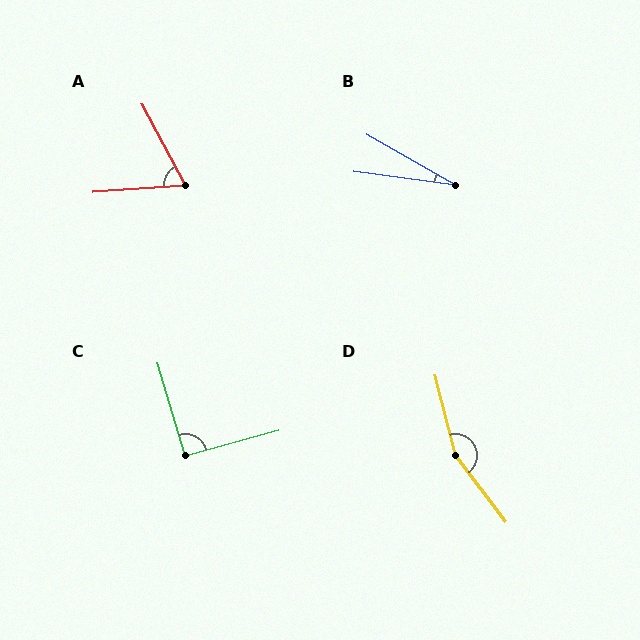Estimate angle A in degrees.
Approximately 66 degrees.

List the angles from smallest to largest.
B (22°), A (66°), C (91°), D (157°).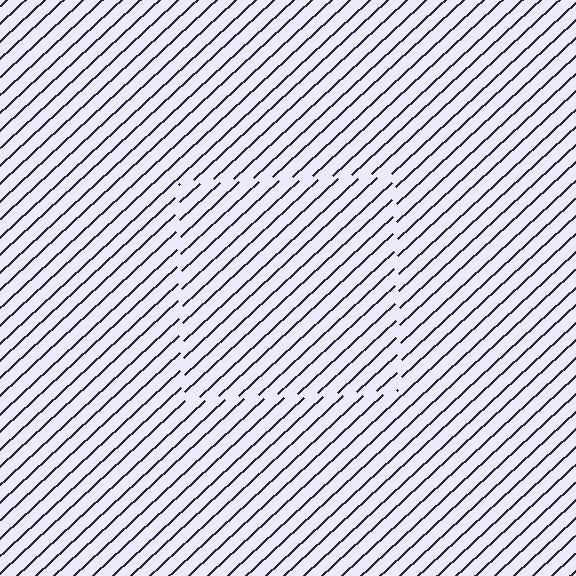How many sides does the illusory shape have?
4 sides — the line-ends trace a square.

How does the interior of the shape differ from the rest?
The interior of the shape contains the same grating, shifted by half a period — the contour is defined by the phase discontinuity where line-ends from the inner and outer gratings abut.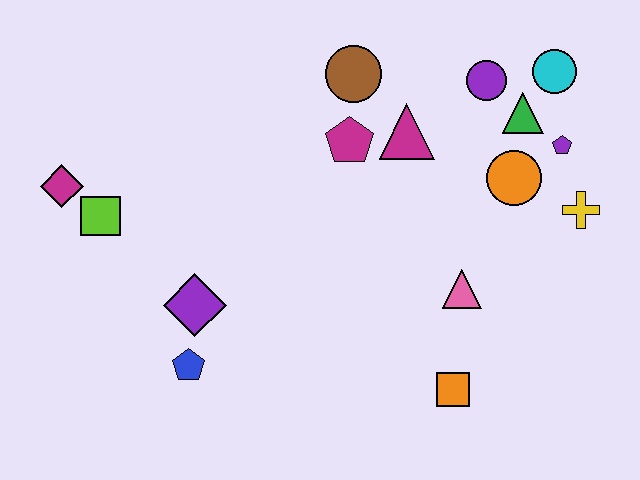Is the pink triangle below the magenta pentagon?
Yes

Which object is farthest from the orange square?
The magenta diamond is farthest from the orange square.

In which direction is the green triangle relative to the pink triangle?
The green triangle is above the pink triangle.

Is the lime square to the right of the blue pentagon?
No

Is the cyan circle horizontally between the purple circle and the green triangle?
No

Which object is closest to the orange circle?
The purple pentagon is closest to the orange circle.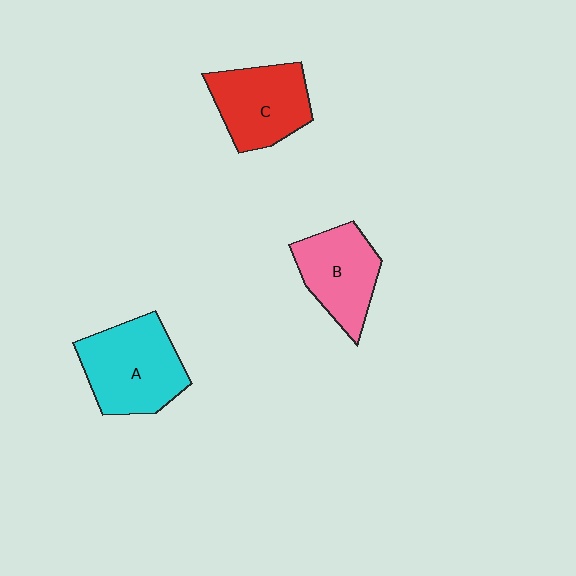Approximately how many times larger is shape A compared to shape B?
Approximately 1.3 times.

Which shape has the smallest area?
Shape B (pink).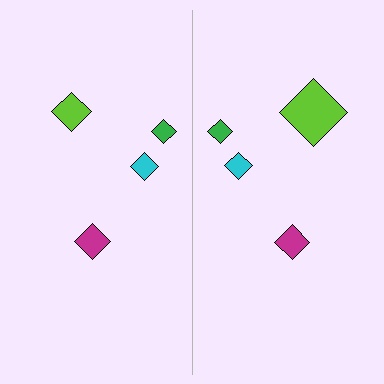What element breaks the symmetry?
The lime diamond on the right side has a different size than its mirror counterpart.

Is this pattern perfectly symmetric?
No, the pattern is not perfectly symmetric. The lime diamond on the right side has a different size than its mirror counterpart.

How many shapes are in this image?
There are 8 shapes in this image.